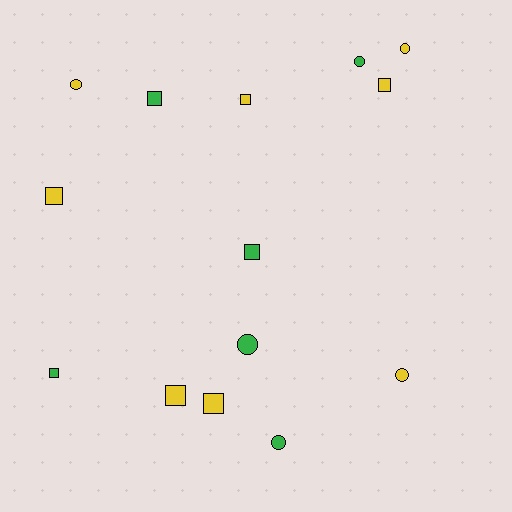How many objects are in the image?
There are 14 objects.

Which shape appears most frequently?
Square, with 8 objects.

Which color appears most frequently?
Yellow, with 8 objects.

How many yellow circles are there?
There are 3 yellow circles.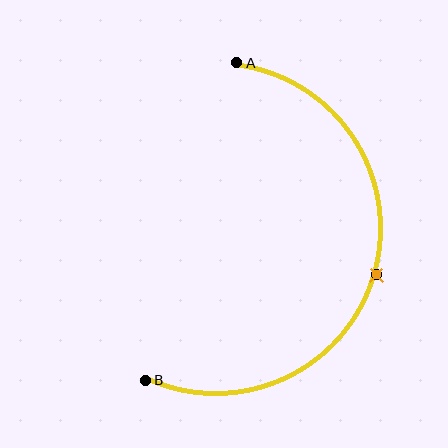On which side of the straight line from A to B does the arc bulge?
The arc bulges to the right of the straight line connecting A and B.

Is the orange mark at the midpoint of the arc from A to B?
Yes. The orange mark lies on the arc at equal arc-length from both A and B — it is the arc midpoint.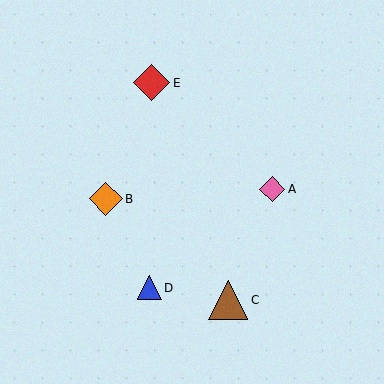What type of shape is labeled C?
Shape C is a brown triangle.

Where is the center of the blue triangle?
The center of the blue triangle is at (150, 288).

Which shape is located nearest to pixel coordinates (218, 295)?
The brown triangle (labeled C) at (228, 300) is nearest to that location.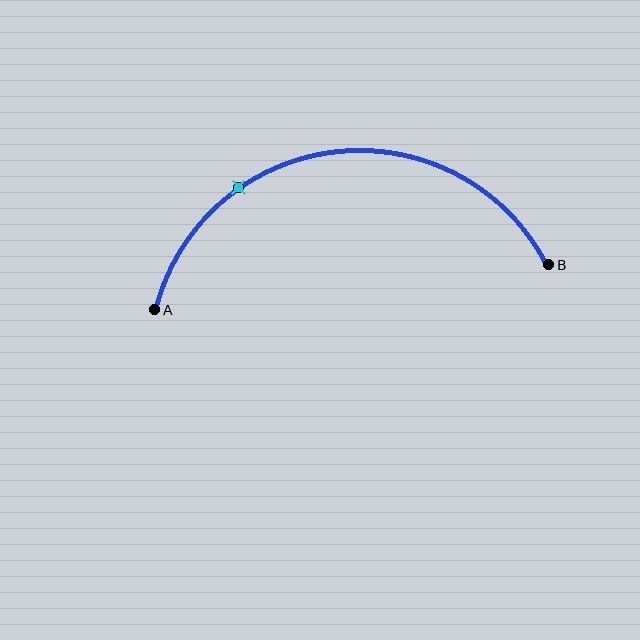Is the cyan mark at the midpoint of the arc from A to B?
No. The cyan mark lies on the arc but is closer to endpoint A. The arc midpoint would be at the point on the curve equidistant along the arc from both A and B.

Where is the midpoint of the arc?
The arc midpoint is the point on the curve farthest from the straight line joining A and B. It sits above that line.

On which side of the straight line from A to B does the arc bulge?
The arc bulges above the straight line connecting A and B.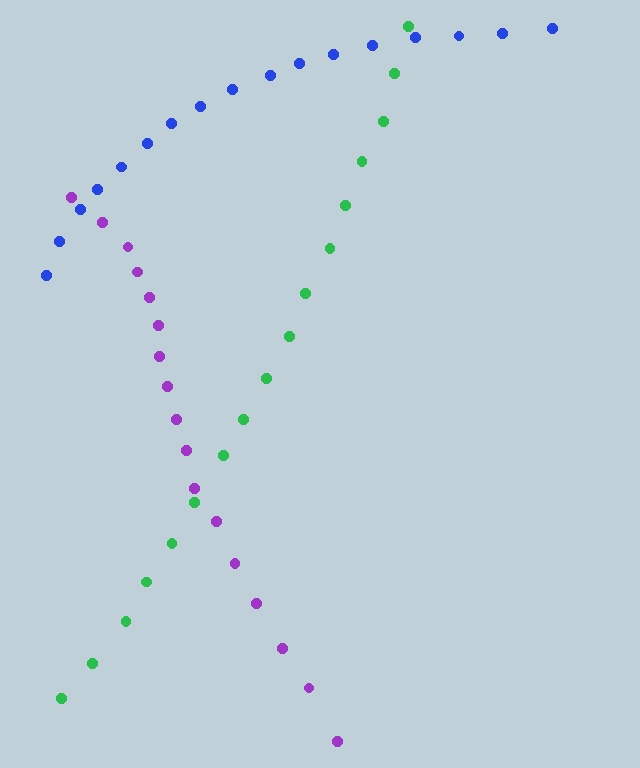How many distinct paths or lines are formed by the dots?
There are 3 distinct paths.